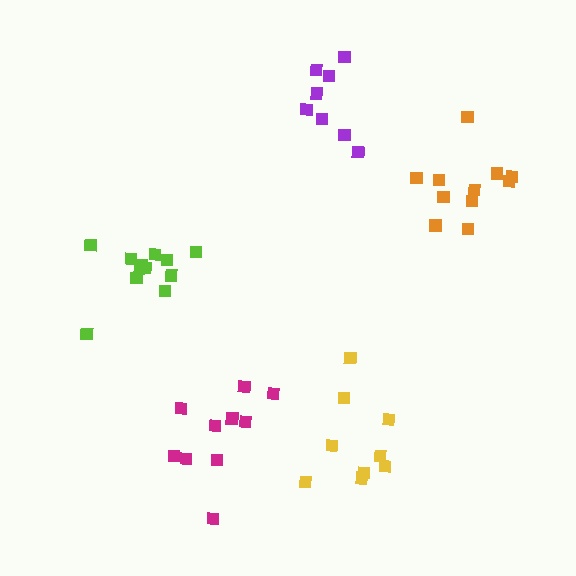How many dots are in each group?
Group 1: 9 dots, Group 2: 12 dots, Group 3: 11 dots, Group 4: 10 dots, Group 5: 8 dots (50 total).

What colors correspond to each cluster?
The clusters are colored: yellow, lime, orange, magenta, purple.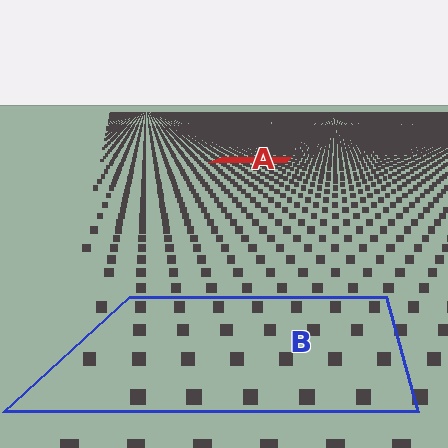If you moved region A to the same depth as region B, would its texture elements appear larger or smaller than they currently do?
They would appear larger. At a closer depth, the same texture elements are projected at a bigger on-screen size.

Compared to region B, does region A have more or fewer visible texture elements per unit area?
Region A has more texture elements per unit area — they are packed more densely because it is farther away.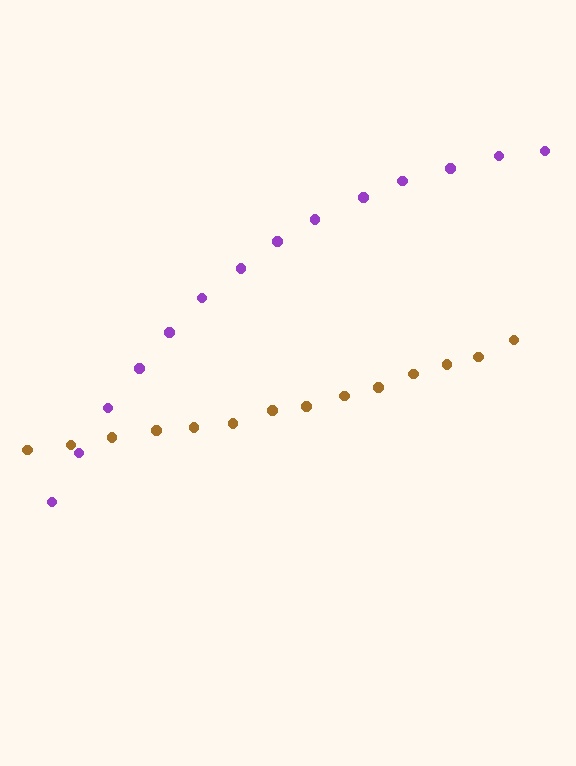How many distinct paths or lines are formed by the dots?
There are 2 distinct paths.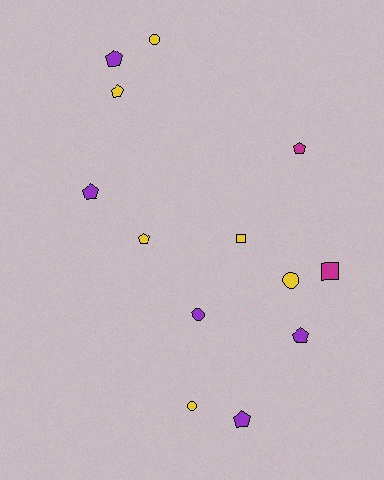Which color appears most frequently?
Yellow, with 6 objects.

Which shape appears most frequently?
Pentagon, with 7 objects.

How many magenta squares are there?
There is 1 magenta square.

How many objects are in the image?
There are 13 objects.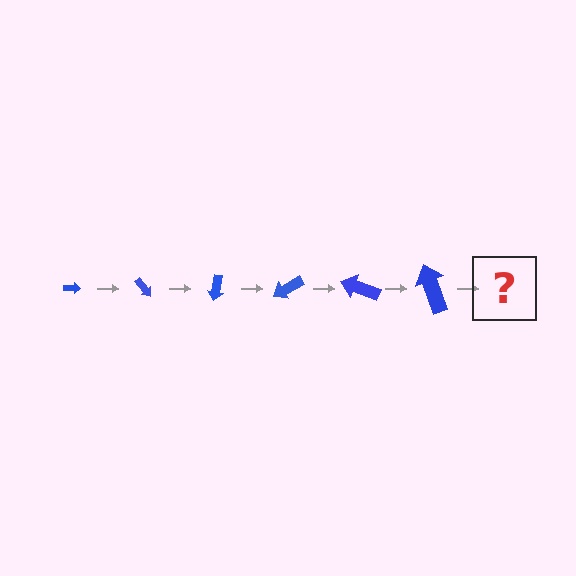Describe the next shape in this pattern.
It should be an arrow, larger than the previous one and rotated 300 degrees from the start.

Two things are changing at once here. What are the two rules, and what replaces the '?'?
The two rules are that the arrow grows larger each step and it rotates 50 degrees each step. The '?' should be an arrow, larger than the previous one and rotated 300 degrees from the start.